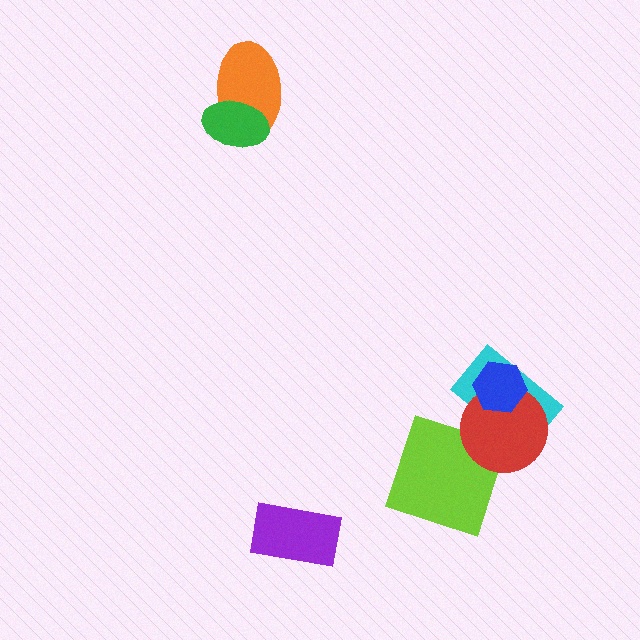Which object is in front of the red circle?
The blue hexagon is in front of the red circle.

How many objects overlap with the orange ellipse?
1 object overlaps with the orange ellipse.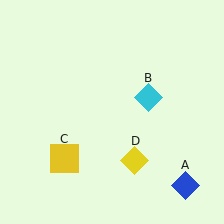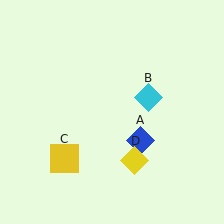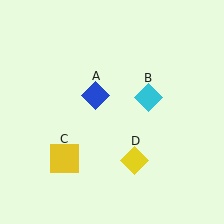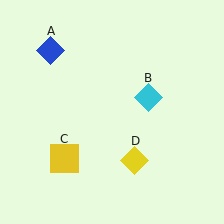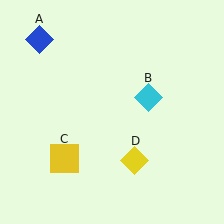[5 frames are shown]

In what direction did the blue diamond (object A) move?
The blue diamond (object A) moved up and to the left.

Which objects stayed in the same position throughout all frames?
Cyan diamond (object B) and yellow square (object C) and yellow diamond (object D) remained stationary.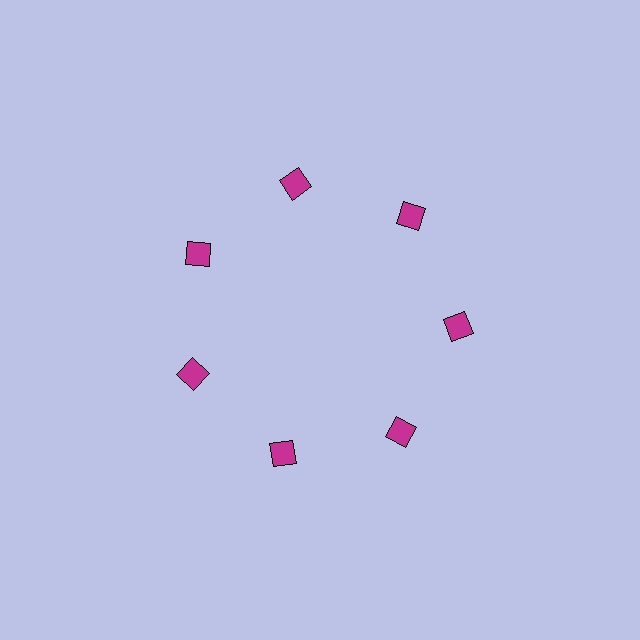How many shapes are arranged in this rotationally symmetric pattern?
There are 7 shapes, arranged in 7 groups of 1.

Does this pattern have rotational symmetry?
Yes, this pattern has 7-fold rotational symmetry. It looks the same after rotating 51 degrees around the center.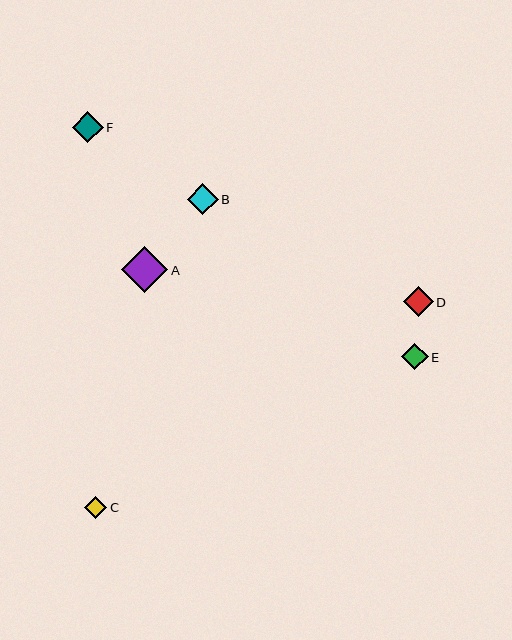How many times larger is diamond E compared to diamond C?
Diamond E is approximately 1.2 times the size of diamond C.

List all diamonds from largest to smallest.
From largest to smallest: A, B, F, D, E, C.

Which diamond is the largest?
Diamond A is the largest with a size of approximately 46 pixels.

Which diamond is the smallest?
Diamond C is the smallest with a size of approximately 22 pixels.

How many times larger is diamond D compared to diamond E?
Diamond D is approximately 1.1 times the size of diamond E.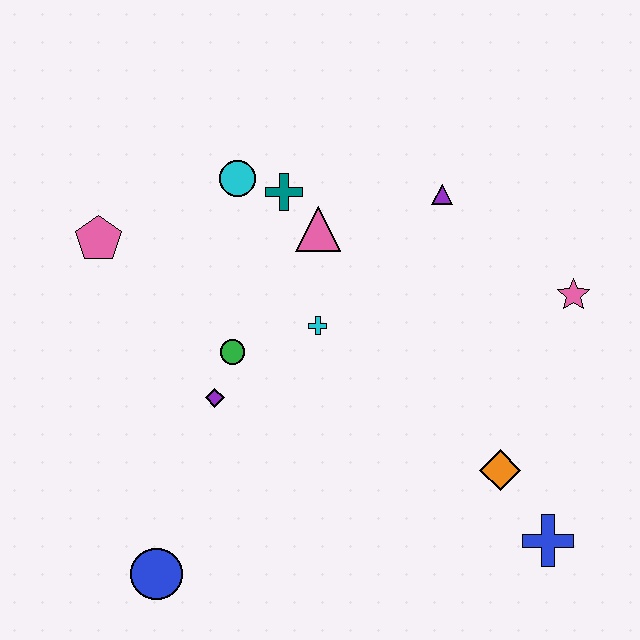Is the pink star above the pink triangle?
No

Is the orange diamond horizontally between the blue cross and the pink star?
No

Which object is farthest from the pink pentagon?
The blue cross is farthest from the pink pentagon.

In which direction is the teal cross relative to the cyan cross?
The teal cross is above the cyan cross.